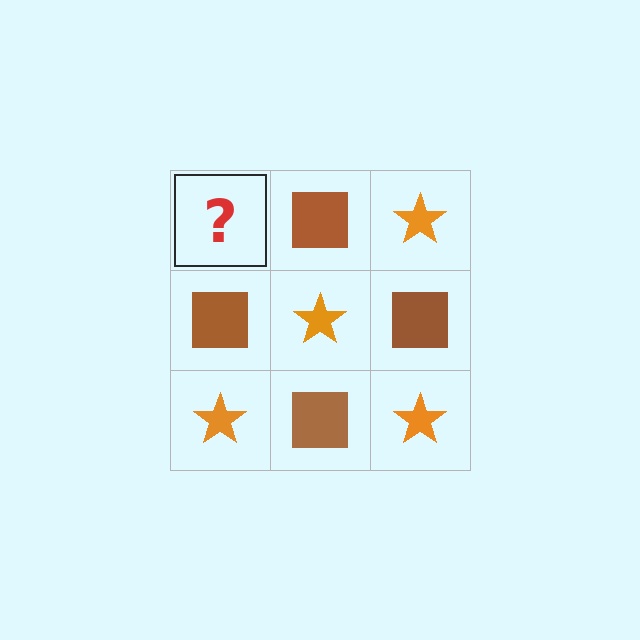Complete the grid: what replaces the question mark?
The question mark should be replaced with an orange star.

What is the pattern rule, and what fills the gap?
The rule is that it alternates orange star and brown square in a checkerboard pattern. The gap should be filled with an orange star.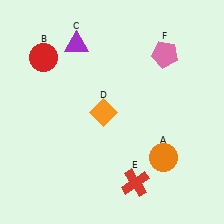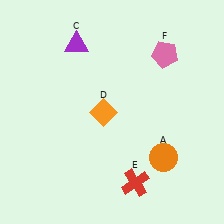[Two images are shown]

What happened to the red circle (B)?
The red circle (B) was removed in Image 2. It was in the top-left area of Image 1.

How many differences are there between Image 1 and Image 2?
There is 1 difference between the two images.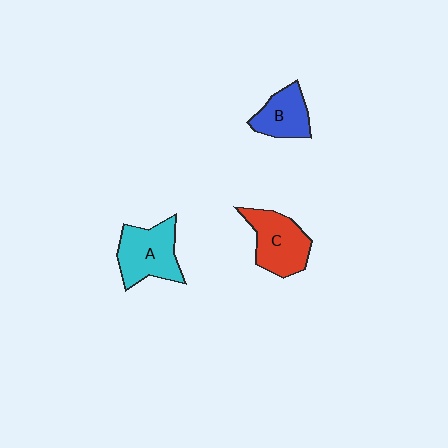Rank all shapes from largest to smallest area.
From largest to smallest: A (cyan), C (red), B (blue).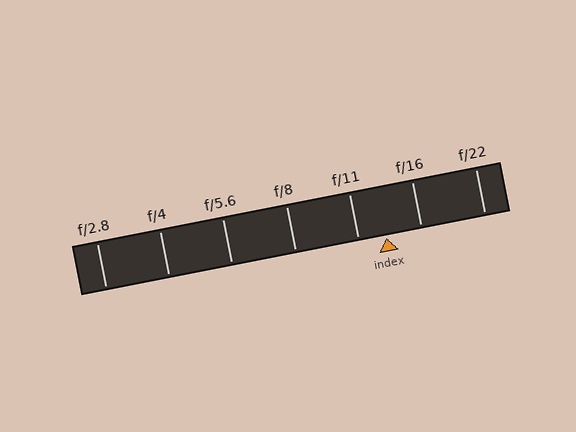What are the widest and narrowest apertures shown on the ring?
The widest aperture shown is f/2.8 and the narrowest is f/22.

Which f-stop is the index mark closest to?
The index mark is closest to f/11.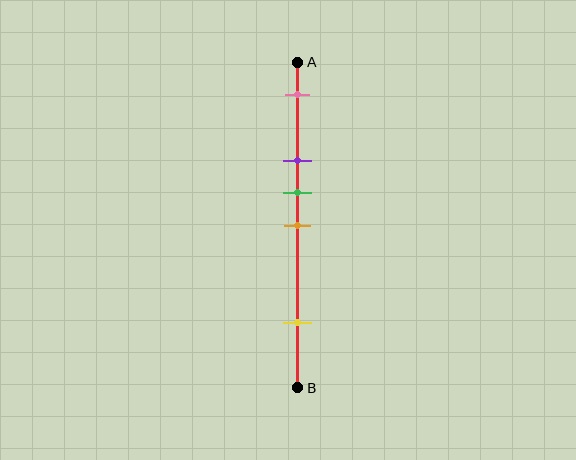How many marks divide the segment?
There are 5 marks dividing the segment.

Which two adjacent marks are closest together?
The green and orange marks are the closest adjacent pair.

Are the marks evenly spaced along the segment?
No, the marks are not evenly spaced.